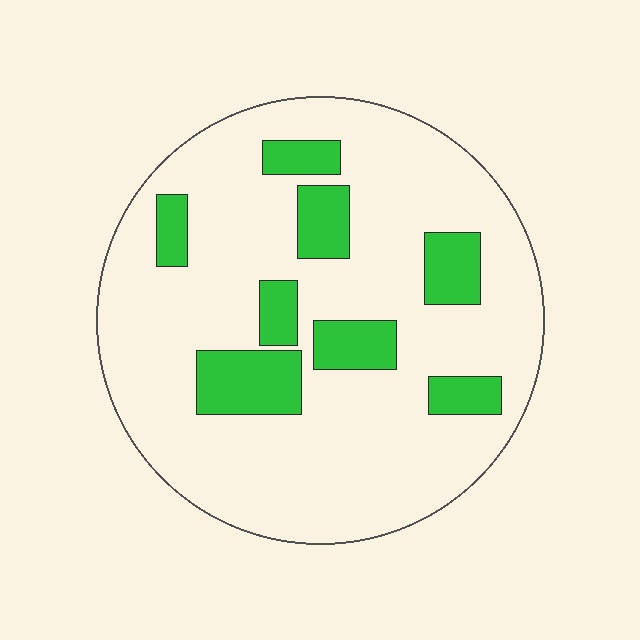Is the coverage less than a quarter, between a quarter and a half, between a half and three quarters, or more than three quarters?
Less than a quarter.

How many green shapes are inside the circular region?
8.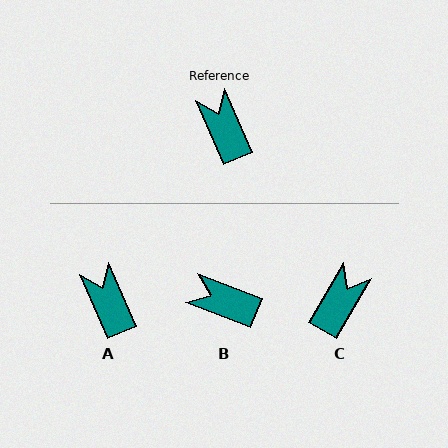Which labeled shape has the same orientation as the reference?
A.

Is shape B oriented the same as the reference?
No, it is off by about 45 degrees.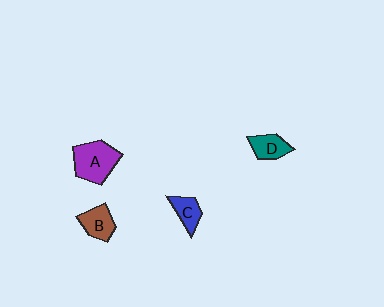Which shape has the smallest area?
Shape C (blue).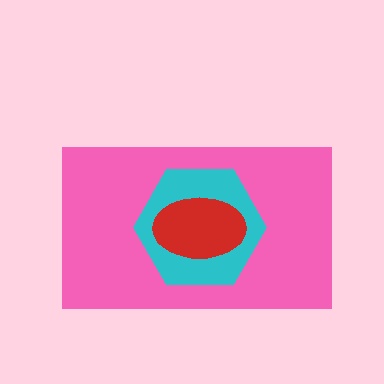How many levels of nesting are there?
3.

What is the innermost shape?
The red ellipse.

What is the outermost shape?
The pink rectangle.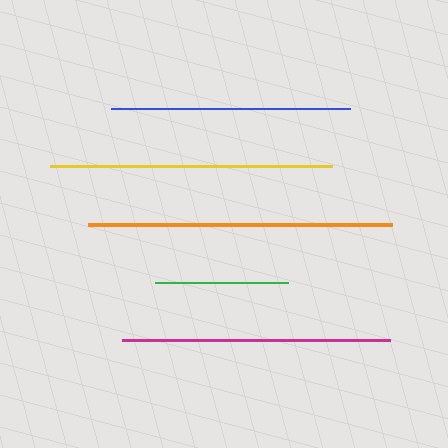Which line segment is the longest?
The orange line is the longest at approximately 304 pixels.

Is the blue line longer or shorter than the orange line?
The orange line is longer than the blue line.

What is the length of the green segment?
The green segment is approximately 134 pixels long.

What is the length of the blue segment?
The blue segment is approximately 239 pixels long.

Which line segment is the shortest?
The green line is the shortest at approximately 134 pixels.